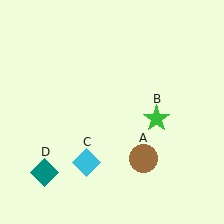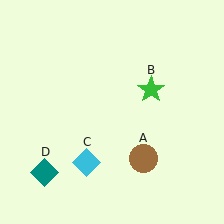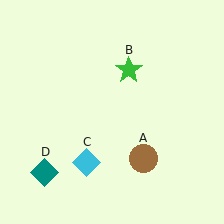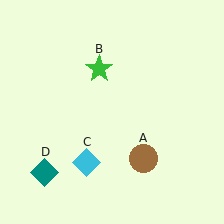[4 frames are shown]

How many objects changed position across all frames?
1 object changed position: green star (object B).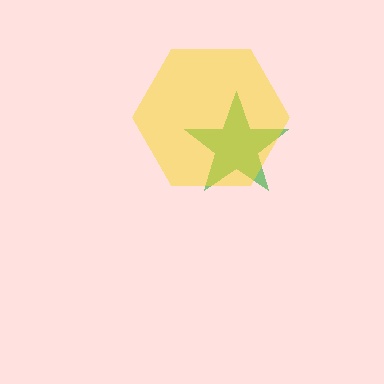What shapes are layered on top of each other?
The layered shapes are: a green star, a yellow hexagon.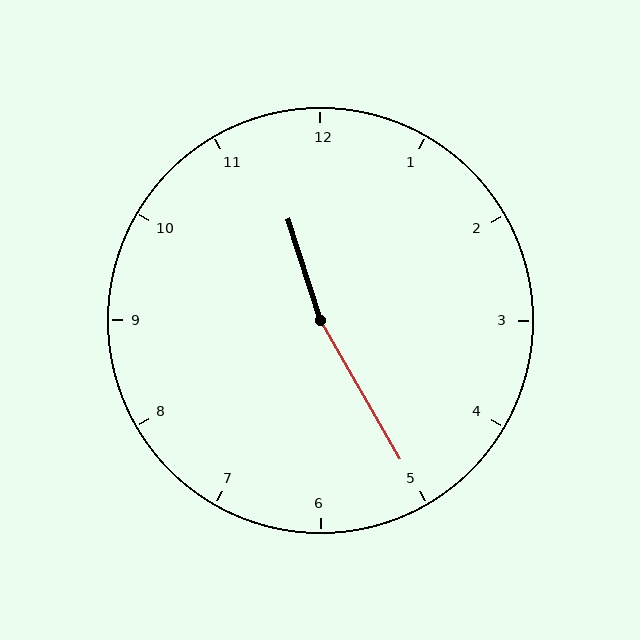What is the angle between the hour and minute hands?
Approximately 168 degrees.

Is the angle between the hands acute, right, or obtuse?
It is obtuse.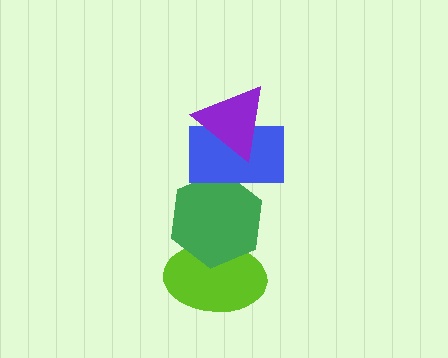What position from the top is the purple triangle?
The purple triangle is 1st from the top.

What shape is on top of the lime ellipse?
The green hexagon is on top of the lime ellipse.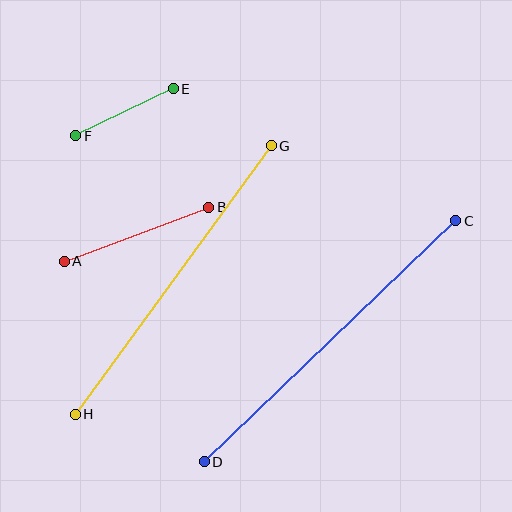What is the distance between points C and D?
The distance is approximately 348 pixels.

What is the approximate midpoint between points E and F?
The midpoint is at approximately (124, 112) pixels.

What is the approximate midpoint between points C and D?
The midpoint is at approximately (330, 341) pixels.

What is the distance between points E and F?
The distance is approximately 108 pixels.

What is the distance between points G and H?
The distance is approximately 332 pixels.